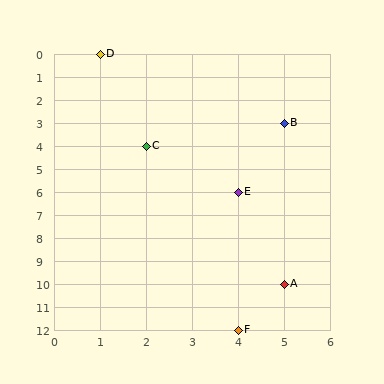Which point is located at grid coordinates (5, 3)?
Point B is at (5, 3).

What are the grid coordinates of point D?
Point D is at grid coordinates (1, 0).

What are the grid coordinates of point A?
Point A is at grid coordinates (5, 10).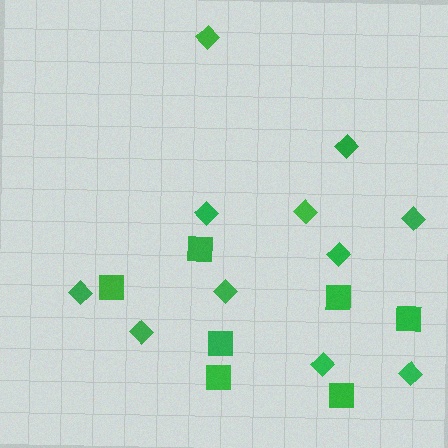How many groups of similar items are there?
There are 2 groups: one group of squares (7) and one group of diamonds (11).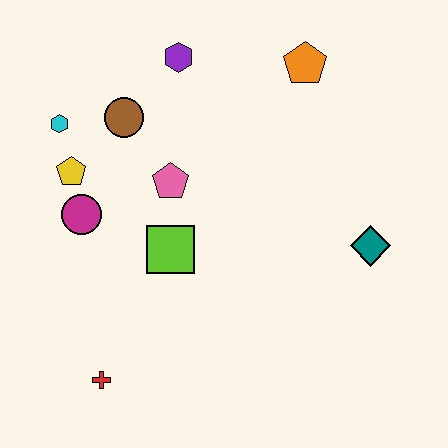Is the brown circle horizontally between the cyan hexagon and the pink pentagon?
Yes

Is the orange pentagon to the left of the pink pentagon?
No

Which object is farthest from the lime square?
The orange pentagon is farthest from the lime square.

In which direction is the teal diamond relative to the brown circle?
The teal diamond is to the right of the brown circle.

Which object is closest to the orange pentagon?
The purple hexagon is closest to the orange pentagon.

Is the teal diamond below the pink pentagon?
Yes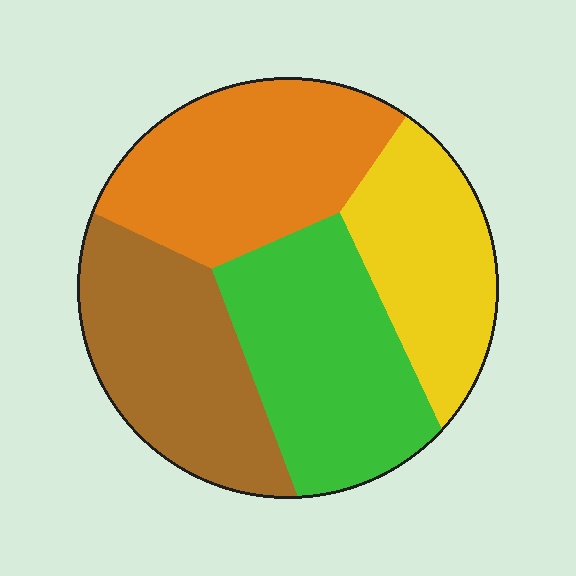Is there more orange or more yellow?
Orange.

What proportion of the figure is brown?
Brown covers around 25% of the figure.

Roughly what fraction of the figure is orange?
Orange takes up about one quarter (1/4) of the figure.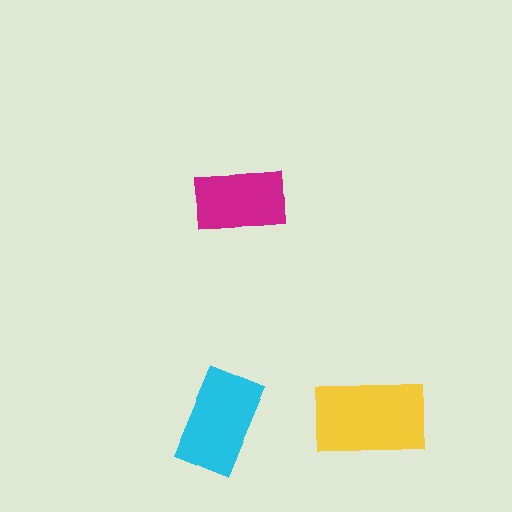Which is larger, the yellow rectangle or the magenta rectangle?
The yellow one.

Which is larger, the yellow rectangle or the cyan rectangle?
The yellow one.